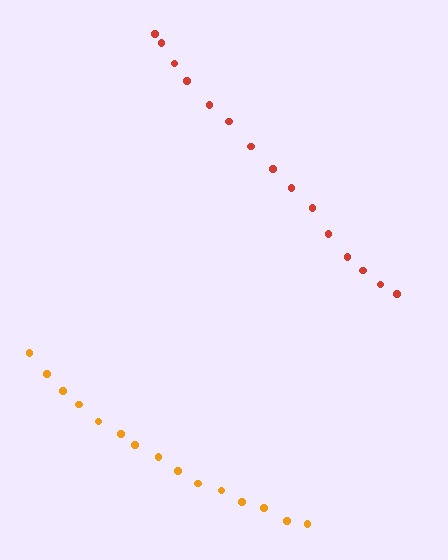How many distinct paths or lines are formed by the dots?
There are 2 distinct paths.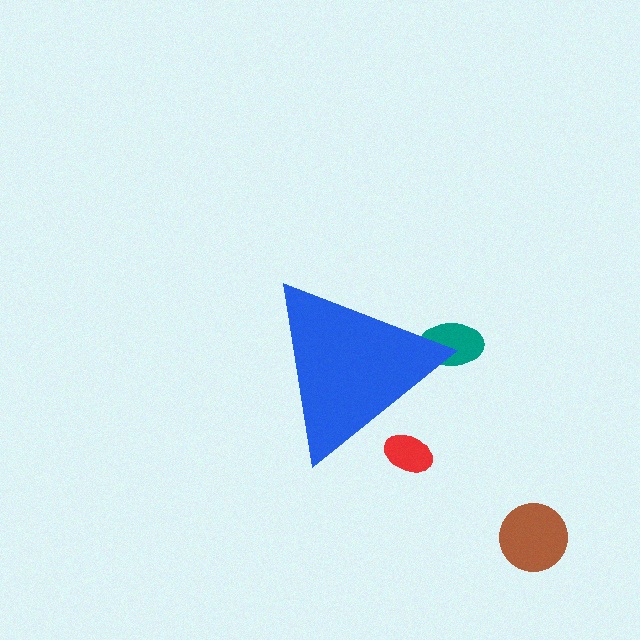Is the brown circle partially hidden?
No, the brown circle is fully visible.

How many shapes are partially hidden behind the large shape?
2 shapes are partially hidden.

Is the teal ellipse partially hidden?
Yes, the teal ellipse is partially hidden behind the blue triangle.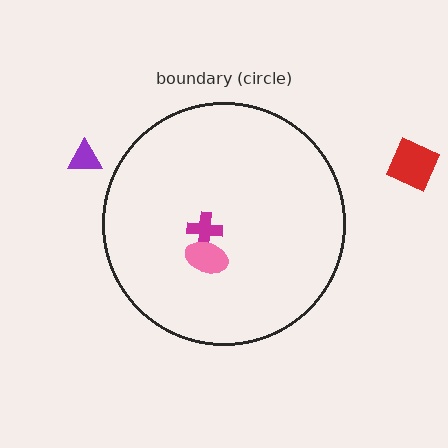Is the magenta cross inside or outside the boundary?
Inside.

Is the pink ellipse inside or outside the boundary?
Inside.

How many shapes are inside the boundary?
2 inside, 2 outside.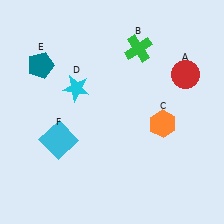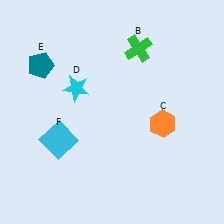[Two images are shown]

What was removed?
The red circle (A) was removed in Image 2.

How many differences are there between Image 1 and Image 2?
There is 1 difference between the two images.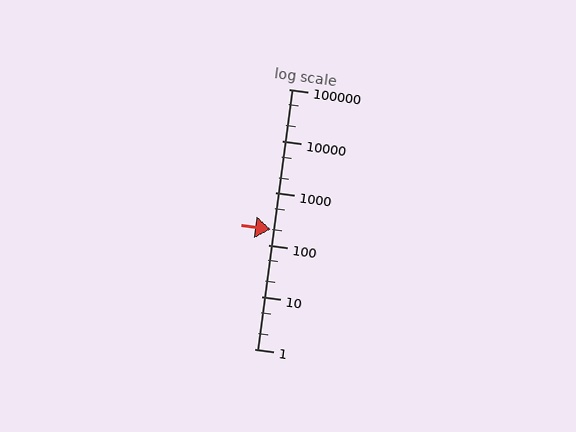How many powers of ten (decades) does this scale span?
The scale spans 5 decades, from 1 to 100000.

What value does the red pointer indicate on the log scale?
The pointer indicates approximately 200.